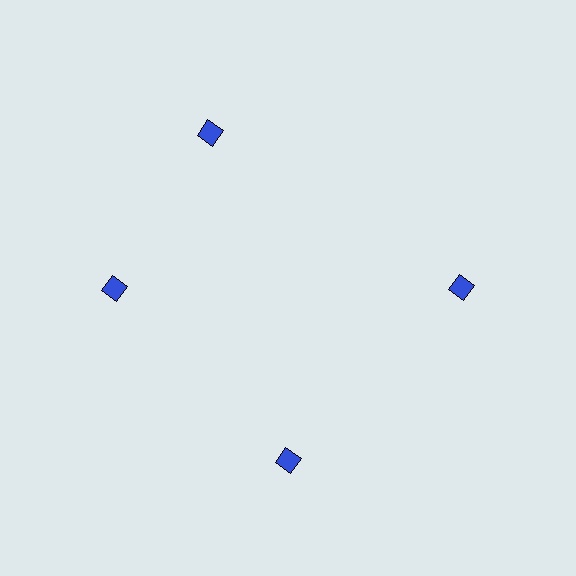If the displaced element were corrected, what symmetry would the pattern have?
It would have 4-fold rotational symmetry — the pattern would map onto itself every 90 degrees.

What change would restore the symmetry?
The symmetry would be restored by rotating it back into even spacing with its neighbors so that all 4 diamonds sit at equal angles and equal distance from the center.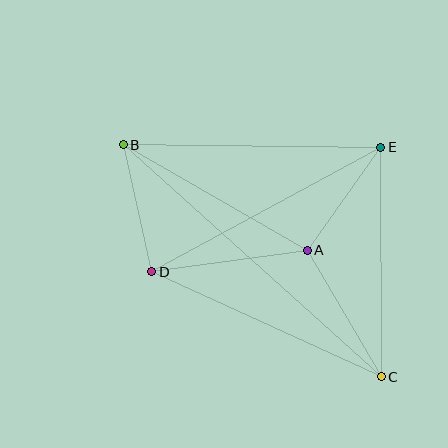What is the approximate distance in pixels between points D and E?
The distance between D and E is approximately 260 pixels.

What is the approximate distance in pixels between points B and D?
The distance between B and D is approximately 130 pixels.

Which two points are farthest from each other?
Points B and C are farthest from each other.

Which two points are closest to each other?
Points A and E are closest to each other.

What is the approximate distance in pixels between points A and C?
The distance between A and C is approximately 147 pixels.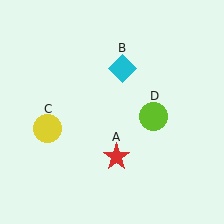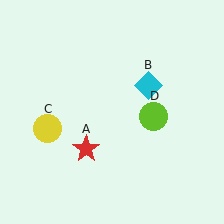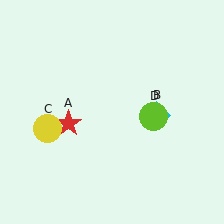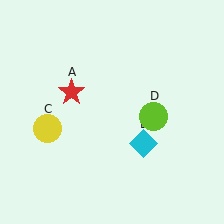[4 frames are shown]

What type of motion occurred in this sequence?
The red star (object A), cyan diamond (object B) rotated clockwise around the center of the scene.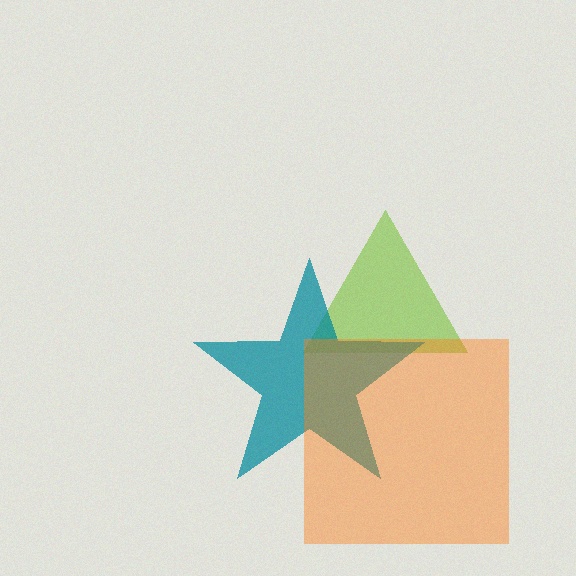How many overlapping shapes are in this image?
There are 3 overlapping shapes in the image.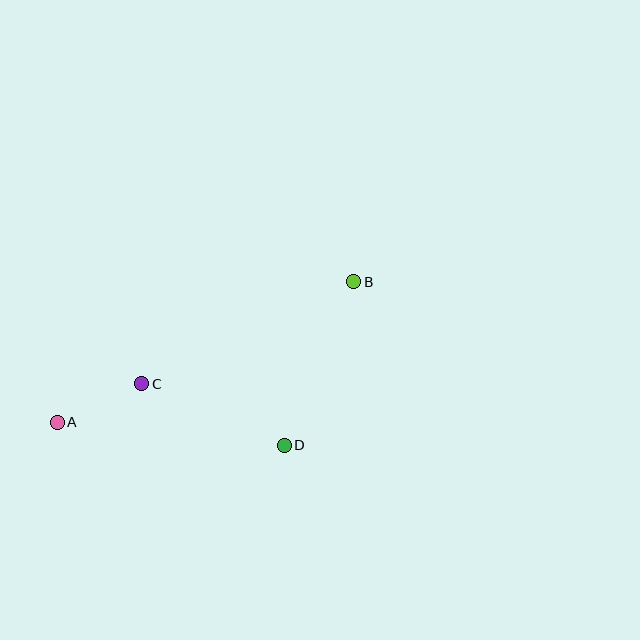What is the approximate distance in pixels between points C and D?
The distance between C and D is approximately 155 pixels.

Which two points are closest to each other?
Points A and C are closest to each other.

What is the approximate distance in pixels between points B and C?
The distance between B and C is approximately 236 pixels.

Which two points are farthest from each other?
Points A and B are farthest from each other.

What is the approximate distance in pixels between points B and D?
The distance between B and D is approximately 178 pixels.